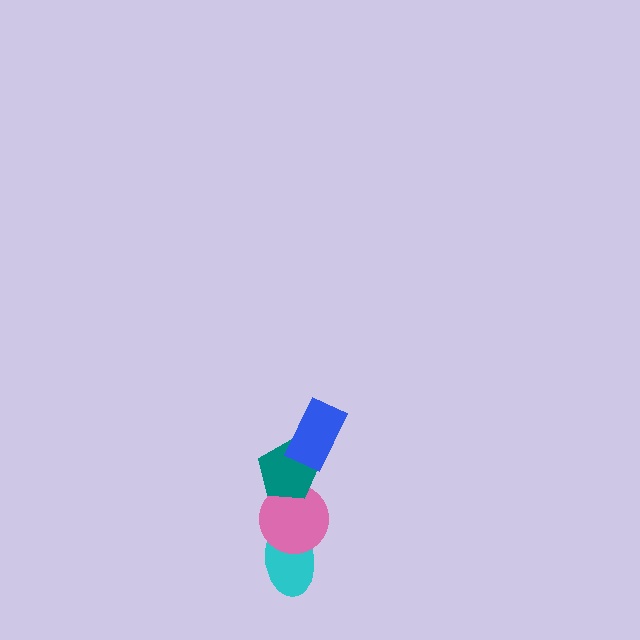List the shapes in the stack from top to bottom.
From top to bottom: the blue rectangle, the teal pentagon, the pink circle, the cyan ellipse.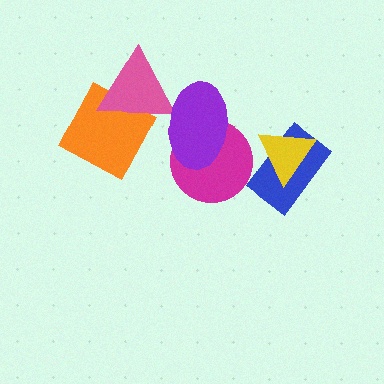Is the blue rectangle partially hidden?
Yes, it is partially covered by another shape.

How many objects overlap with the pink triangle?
2 objects overlap with the pink triangle.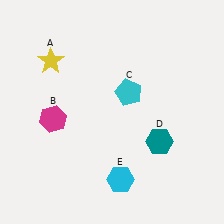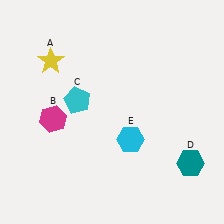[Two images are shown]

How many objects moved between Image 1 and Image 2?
3 objects moved between the two images.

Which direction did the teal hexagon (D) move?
The teal hexagon (D) moved right.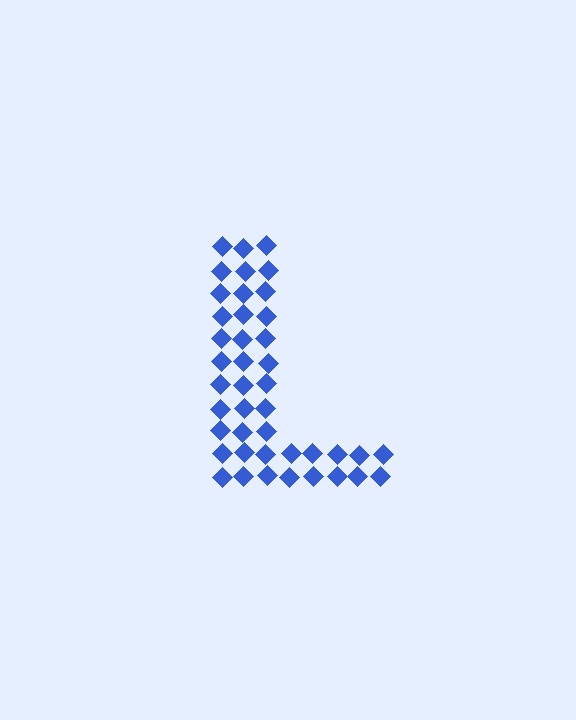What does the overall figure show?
The overall figure shows the letter L.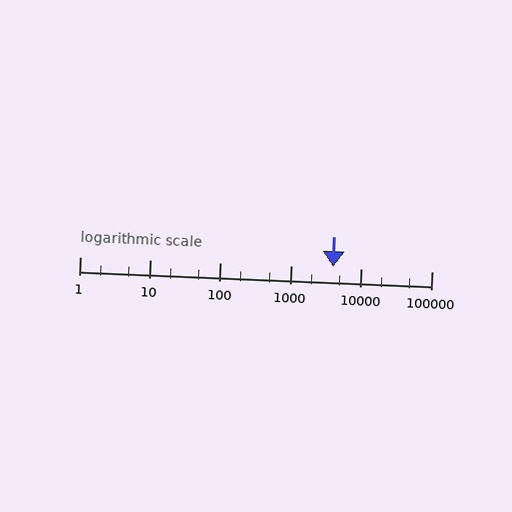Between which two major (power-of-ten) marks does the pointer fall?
The pointer is between 1000 and 10000.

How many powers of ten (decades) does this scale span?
The scale spans 5 decades, from 1 to 100000.